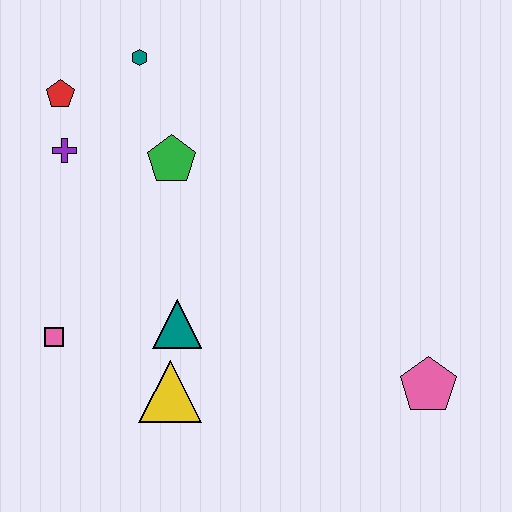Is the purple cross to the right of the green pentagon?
No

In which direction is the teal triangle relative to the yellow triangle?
The teal triangle is above the yellow triangle.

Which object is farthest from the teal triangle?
The teal hexagon is farthest from the teal triangle.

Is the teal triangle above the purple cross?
No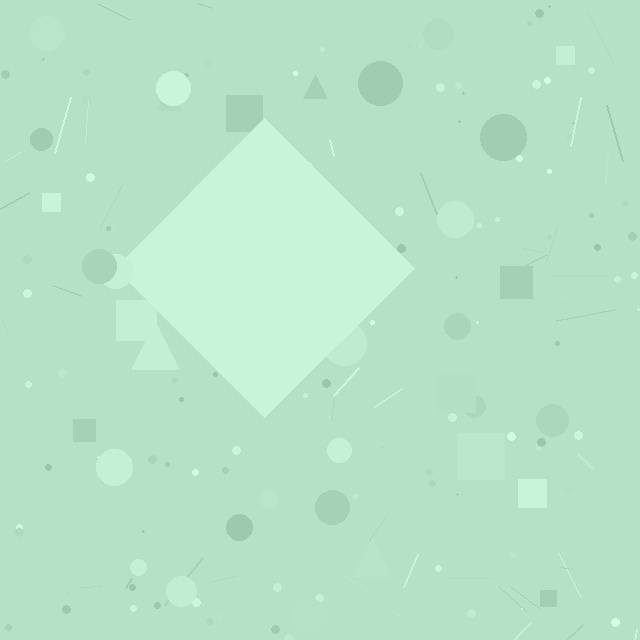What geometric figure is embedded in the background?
A diamond is embedded in the background.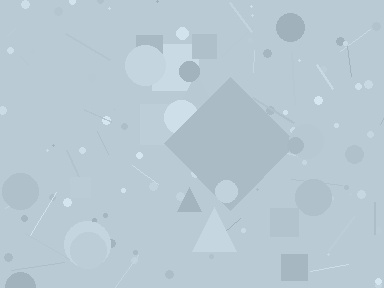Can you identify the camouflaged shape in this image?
The camouflaged shape is a diamond.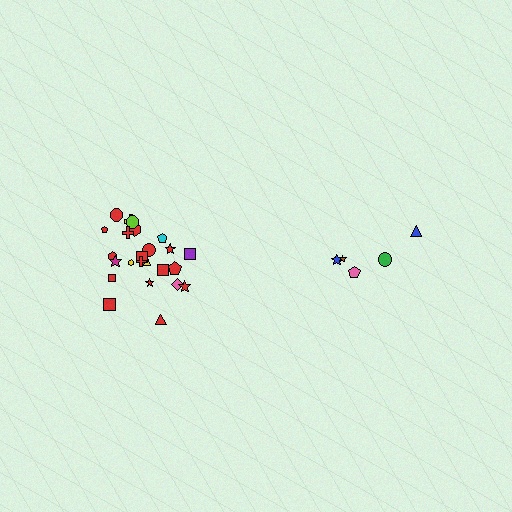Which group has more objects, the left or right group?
The left group.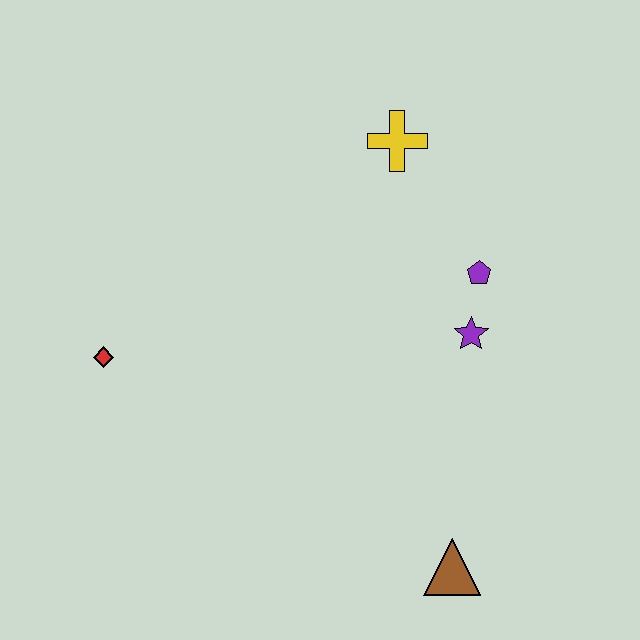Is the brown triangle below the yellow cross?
Yes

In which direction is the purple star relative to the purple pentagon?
The purple star is below the purple pentagon.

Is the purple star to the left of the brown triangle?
No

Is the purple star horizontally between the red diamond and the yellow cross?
No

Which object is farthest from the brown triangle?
The yellow cross is farthest from the brown triangle.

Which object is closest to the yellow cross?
The purple pentagon is closest to the yellow cross.